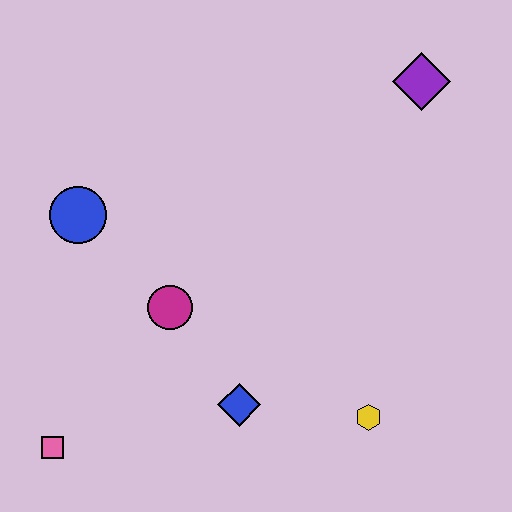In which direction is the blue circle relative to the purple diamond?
The blue circle is to the left of the purple diamond.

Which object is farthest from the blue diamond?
The purple diamond is farthest from the blue diamond.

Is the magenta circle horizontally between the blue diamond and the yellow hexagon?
No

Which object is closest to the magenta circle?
The blue diamond is closest to the magenta circle.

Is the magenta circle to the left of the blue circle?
No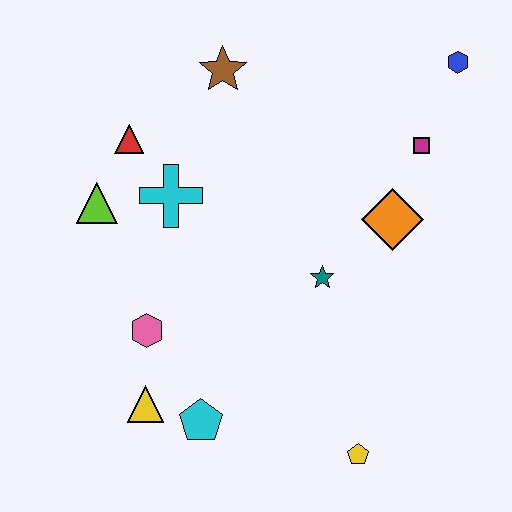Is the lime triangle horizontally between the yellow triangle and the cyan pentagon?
No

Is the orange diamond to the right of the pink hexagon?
Yes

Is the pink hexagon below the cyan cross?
Yes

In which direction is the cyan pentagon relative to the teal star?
The cyan pentagon is below the teal star.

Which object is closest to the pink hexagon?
The yellow triangle is closest to the pink hexagon.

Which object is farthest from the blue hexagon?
The yellow triangle is farthest from the blue hexagon.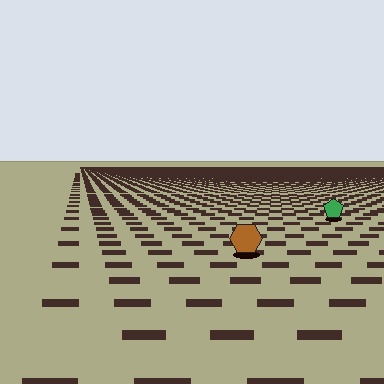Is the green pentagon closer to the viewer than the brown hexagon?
No. The brown hexagon is closer — you can tell from the texture gradient: the ground texture is coarser near it.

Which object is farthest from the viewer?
The green pentagon is farthest from the viewer. It appears smaller and the ground texture around it is denser.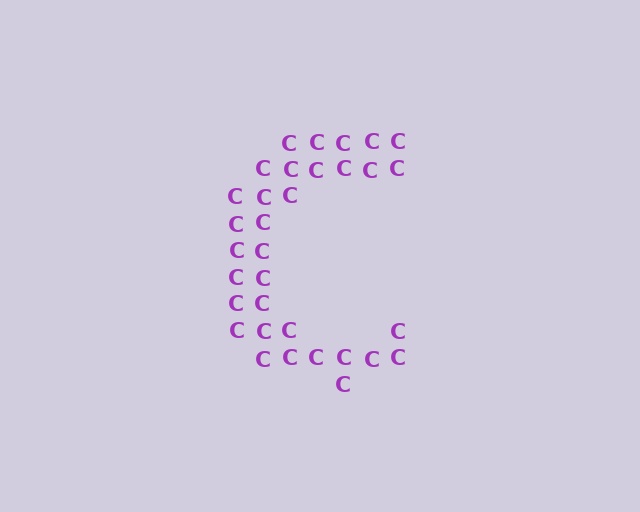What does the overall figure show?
The overall figure shows the letter C.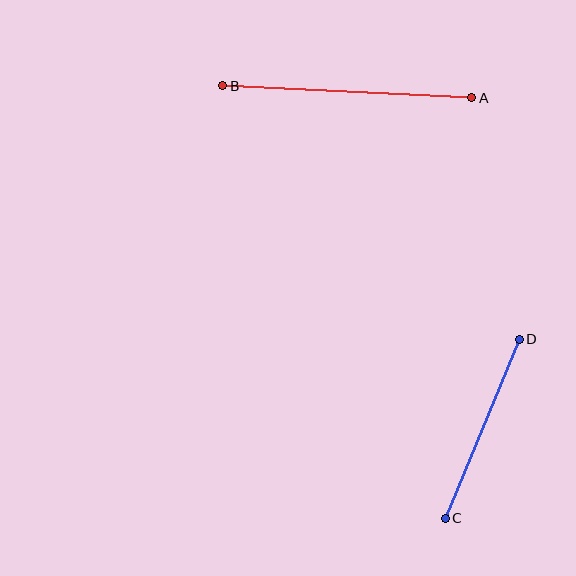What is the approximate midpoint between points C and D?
The midpoint is at approximately (482, 429) pixels.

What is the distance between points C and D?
The distance is approximately 194 pixels.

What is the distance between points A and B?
The distance is approximately 249 pixels.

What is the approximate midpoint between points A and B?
The midpoint is at approximately (347, 92) pixels.